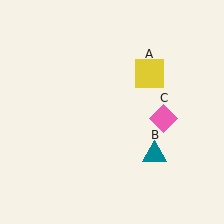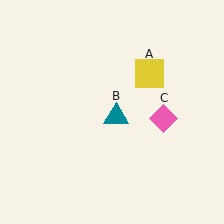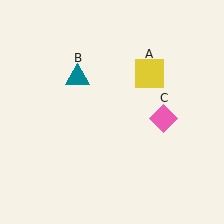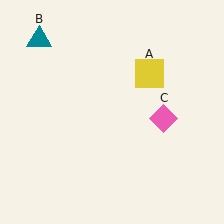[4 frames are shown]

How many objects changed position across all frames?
1 object changed position: teal triangle (object B).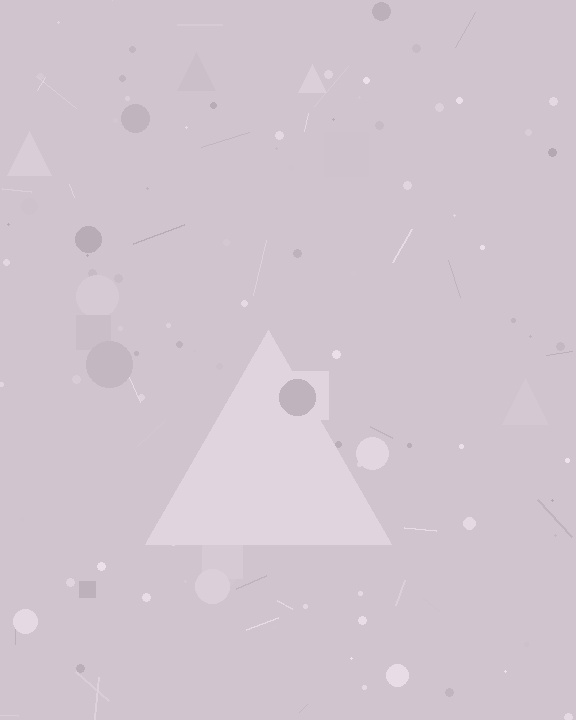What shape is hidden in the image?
A triangle is hidden in the image.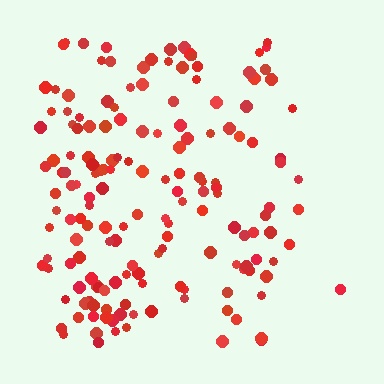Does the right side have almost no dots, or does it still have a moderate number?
Still a moderate number, just noticeably fewer than the left.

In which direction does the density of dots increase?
From right to left, with the left side densest.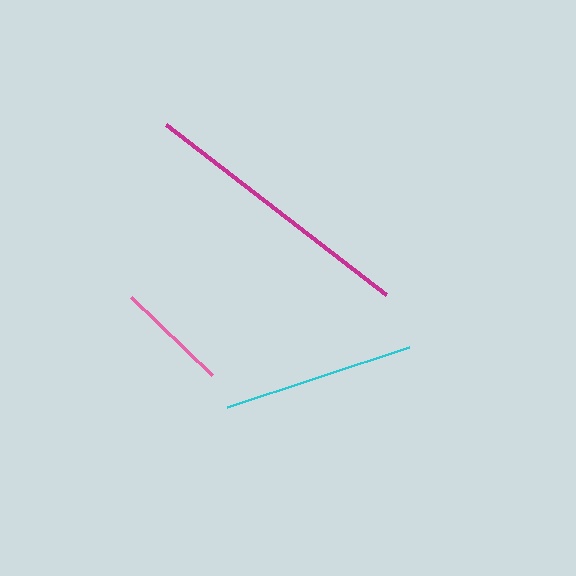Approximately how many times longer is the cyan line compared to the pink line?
The cyan line is approximately 1.7 times the length of the pink line.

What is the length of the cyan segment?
The cyan segment is approximately 192 pixels long.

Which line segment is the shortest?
The pink line is the shortest at approximately 113 pixels.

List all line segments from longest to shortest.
From longest to shortest: magenta, cyan, pink.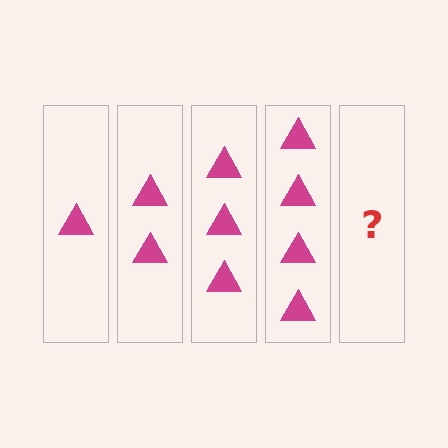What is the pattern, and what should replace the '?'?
The pattern is that each step adds one more triangle. The '?' should be 5 triangles.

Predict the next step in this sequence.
The next step is 5 triangles.